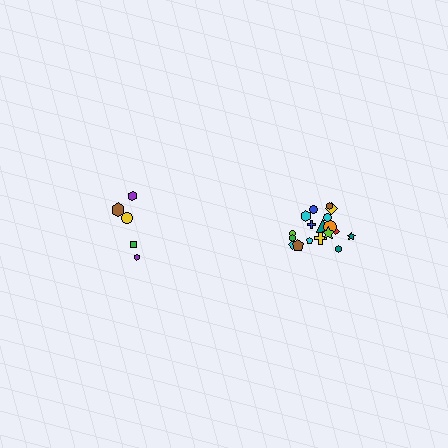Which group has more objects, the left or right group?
The right group.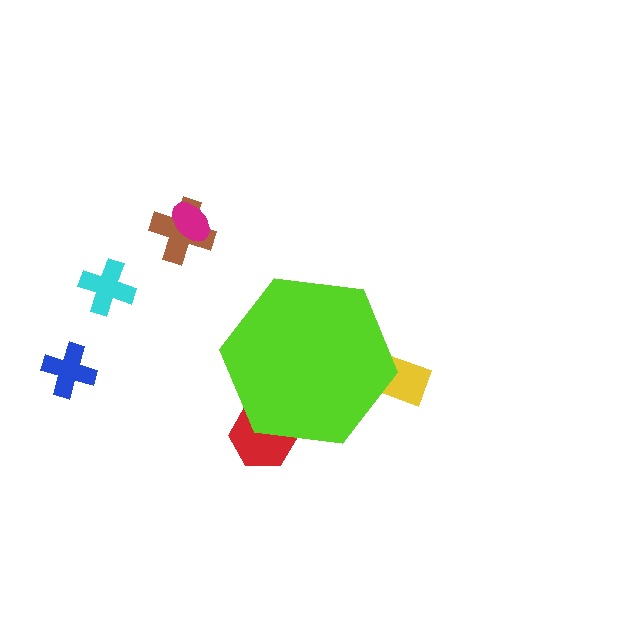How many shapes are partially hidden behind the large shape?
2 shapes are partially hidden.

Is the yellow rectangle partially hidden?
Yes, the yellow rectangle is partially hidden behind the lime hexagon.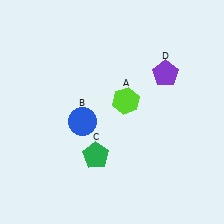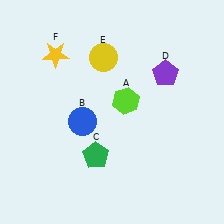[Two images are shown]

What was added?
A yellow circle (E), a yellow star (F) were added in Image 2.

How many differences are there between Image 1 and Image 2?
There are 2 differences between the two images.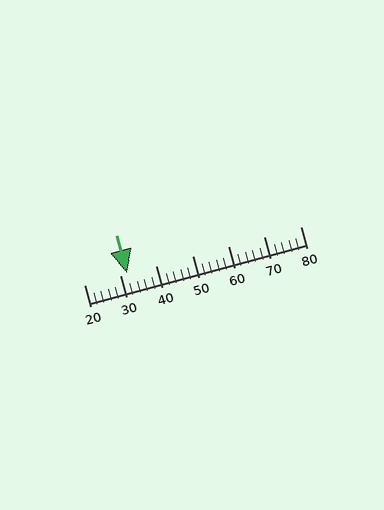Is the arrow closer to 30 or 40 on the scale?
The arrow is closer to 30.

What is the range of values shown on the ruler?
The ruler shows values from 20 to 80.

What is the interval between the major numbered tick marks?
The major tick marks are spaced 10 units apart.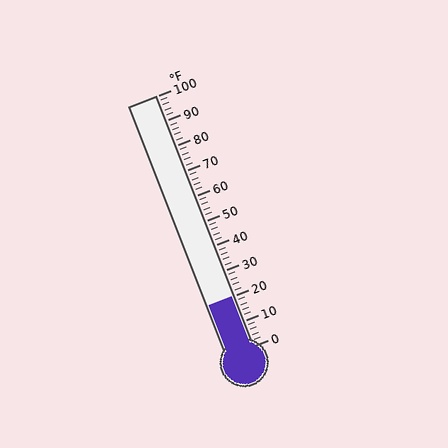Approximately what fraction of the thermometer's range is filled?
The thermometer is filled to approximately 20% of its range.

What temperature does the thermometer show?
The thermometer shows approximately 20°F.